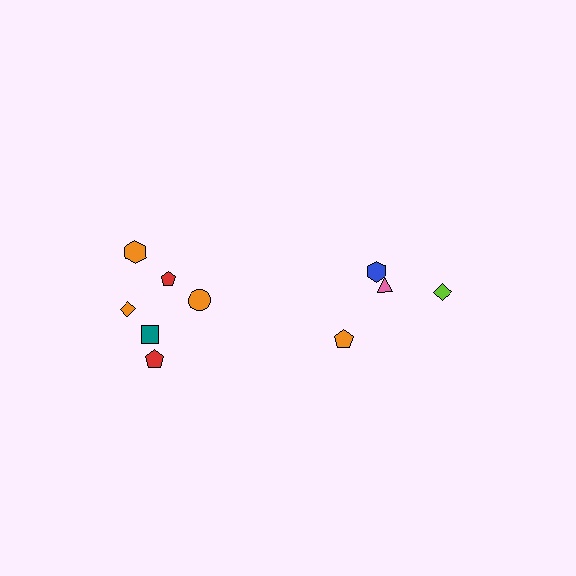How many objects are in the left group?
There are 6 objects.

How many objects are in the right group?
There are 4 objects.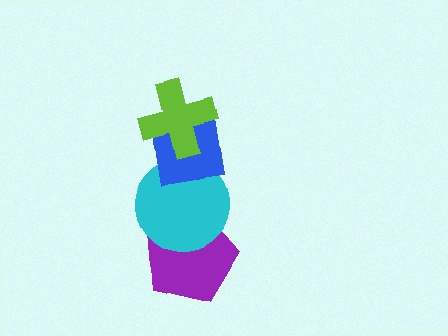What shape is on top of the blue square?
The lime cross is on top of the blue square.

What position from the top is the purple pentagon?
The purple pentagon is 4th from the top.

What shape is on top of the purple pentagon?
The cyan circle is on top of the purple pentagon.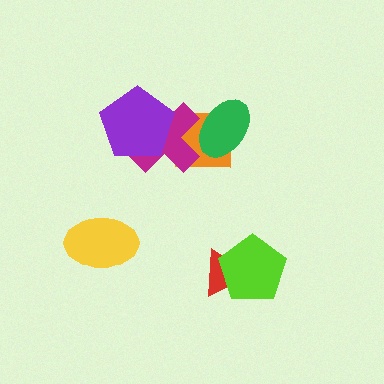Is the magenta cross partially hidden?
Yes, it is partially covered by another shape.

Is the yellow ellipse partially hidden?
No, no other shape covers it.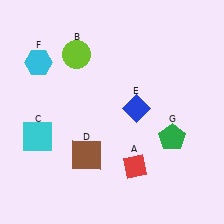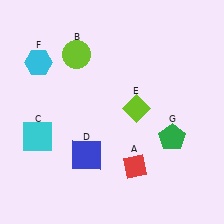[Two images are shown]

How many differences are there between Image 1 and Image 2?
There are 2 differences between the two images.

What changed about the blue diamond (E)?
In Image 1, E is blue. In Image 2, it changed to lime.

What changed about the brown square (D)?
In Image 1, D is brown. In Image 2, it changed to blue.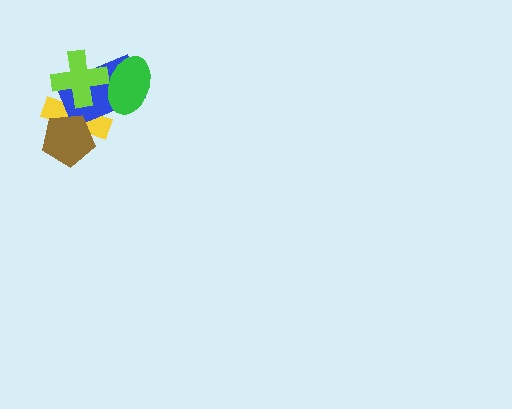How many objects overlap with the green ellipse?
2 objects overlap with the green ellipse.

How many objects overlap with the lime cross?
3 objects overlap with the lime cross.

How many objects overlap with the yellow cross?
3 objects overlap with the yellow cross.